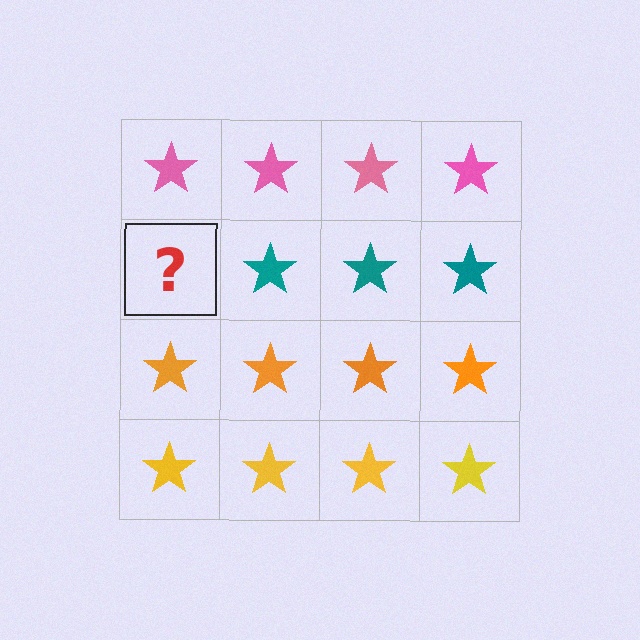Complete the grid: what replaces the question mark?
The question mark should be replaced with a teal star.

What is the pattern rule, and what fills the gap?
The rule is that each row has a consistent color. The gap should be filled with a teal star.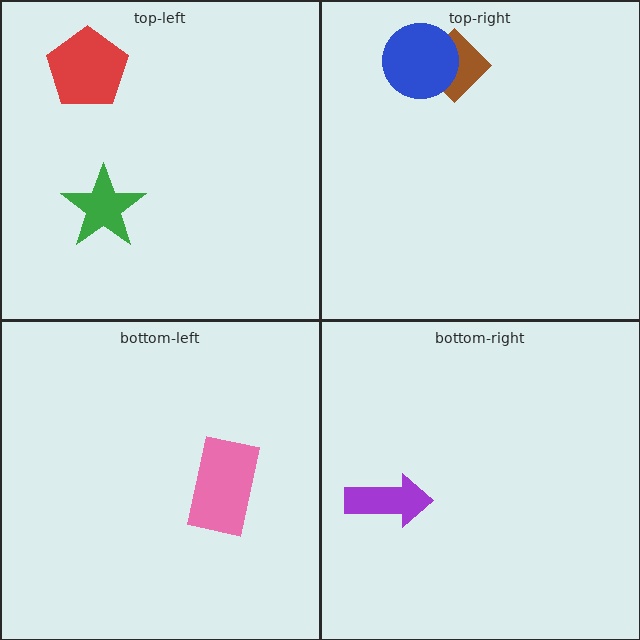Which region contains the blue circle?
The top-right region.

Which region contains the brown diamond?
The top-right region.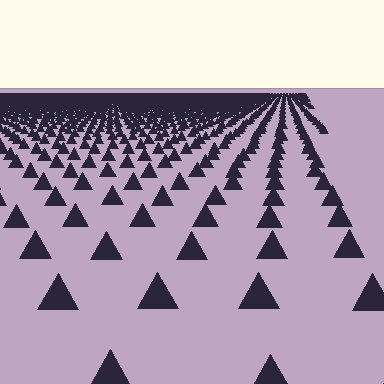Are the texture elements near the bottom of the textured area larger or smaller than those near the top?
Larger. Near the bottom, elements are closer to the viewer and appear at a bigger on-screen size.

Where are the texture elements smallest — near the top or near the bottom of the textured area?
Near the top.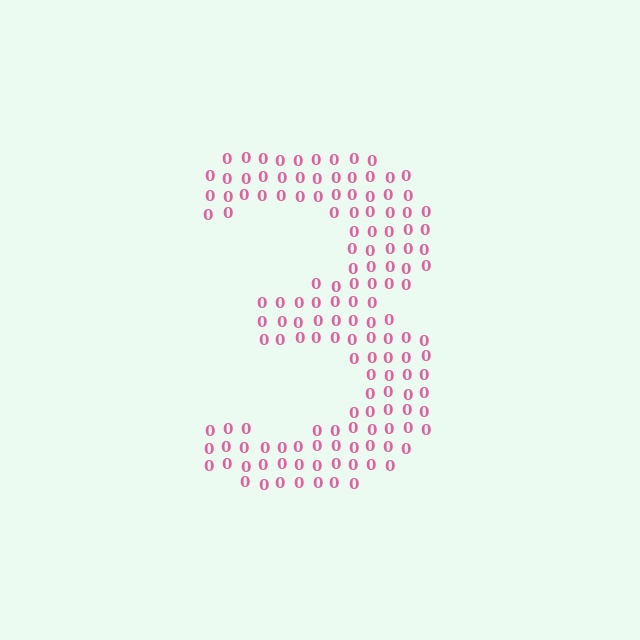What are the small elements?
The small elements are digit 0's.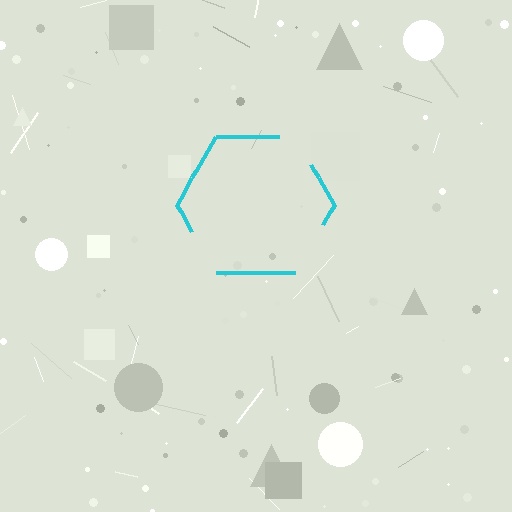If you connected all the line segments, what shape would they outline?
They would outline a hexagon.